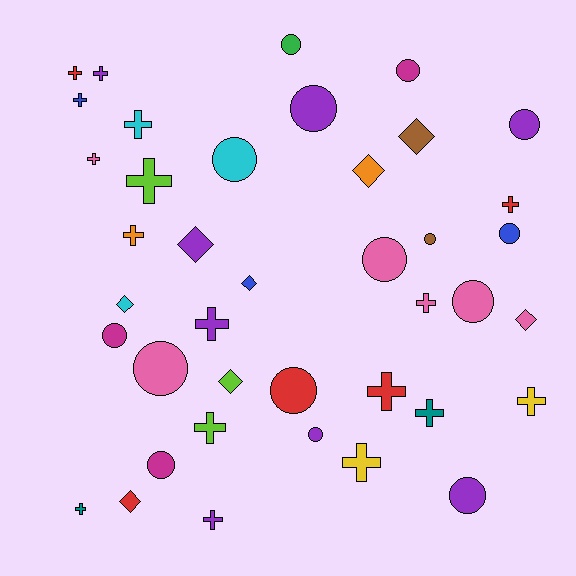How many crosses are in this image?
There are 17 crosses.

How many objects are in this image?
There are 40 objects.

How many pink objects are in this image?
There are 6 pink objects.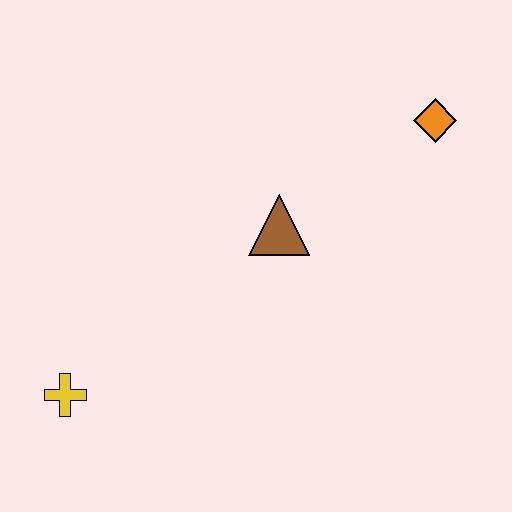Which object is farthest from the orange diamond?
The yellow cross is farthest from the orange diamond.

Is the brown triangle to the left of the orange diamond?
Yes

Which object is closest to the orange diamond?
The brown triangle is closest to the orange diamond.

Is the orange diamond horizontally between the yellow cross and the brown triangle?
No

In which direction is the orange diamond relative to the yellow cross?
The orange diamond is to the right of the yellow cross.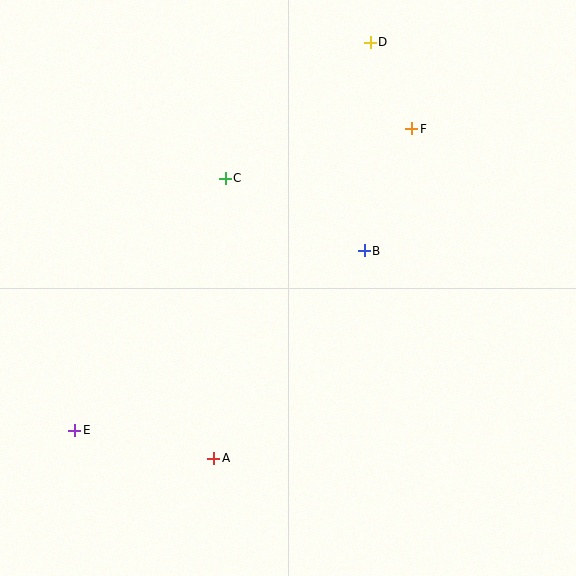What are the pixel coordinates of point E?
Point E is at (75, 430).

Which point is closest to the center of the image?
Point B at (364, 251) is closest to the center.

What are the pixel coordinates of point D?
Point D is at (370, 42).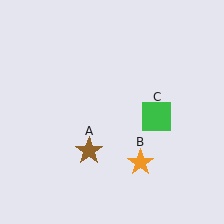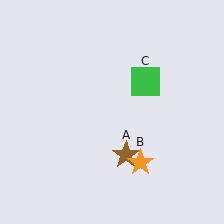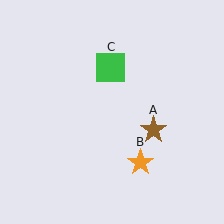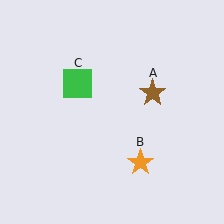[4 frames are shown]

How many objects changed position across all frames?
2 objects changed position: brown star (object A), green square (object C).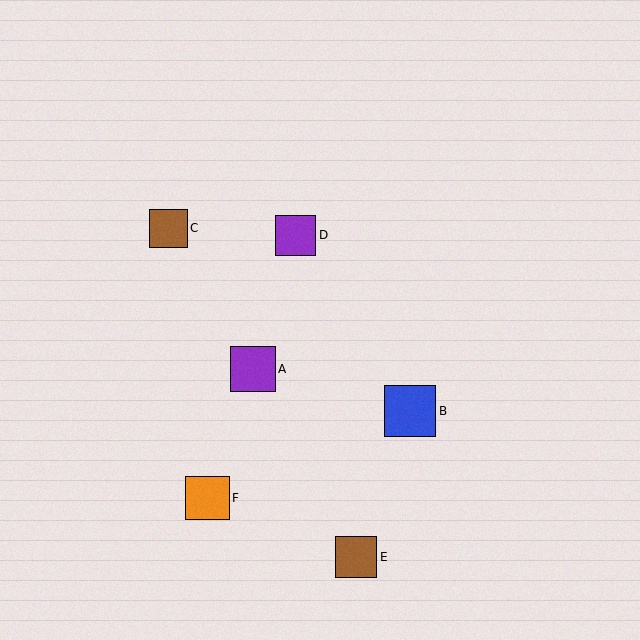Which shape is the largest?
The blue square (labeled B) is the largest.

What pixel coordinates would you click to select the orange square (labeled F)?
Click at (208, 498) to select the orange square F.